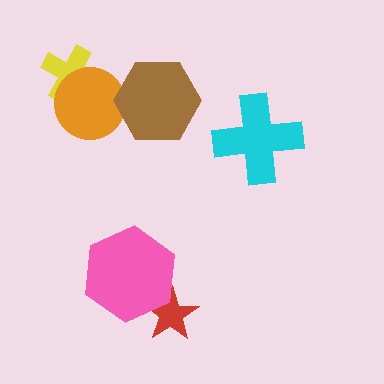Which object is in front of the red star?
The pink hexagon is in front of the red star.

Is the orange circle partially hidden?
Yes, it is partially covered by another shape.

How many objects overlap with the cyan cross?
0 objects overlap with the cyan cross.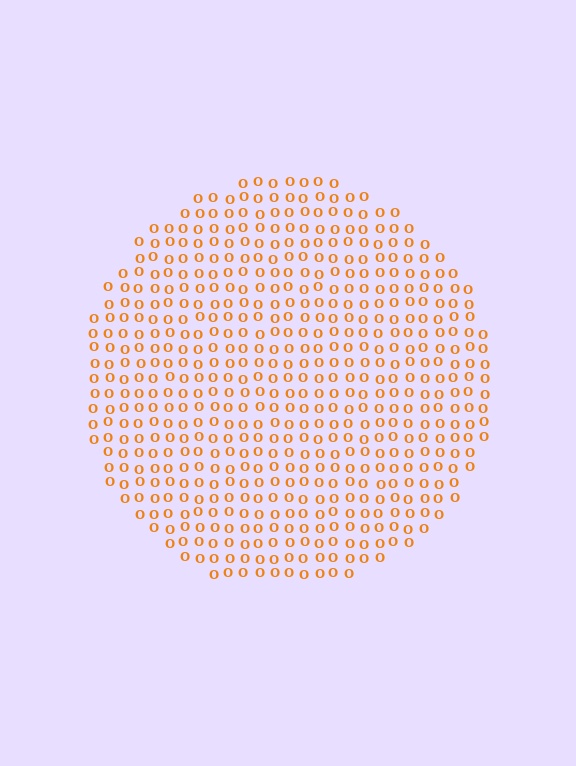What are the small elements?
The small elements are letter O's.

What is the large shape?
The large shape is a circle.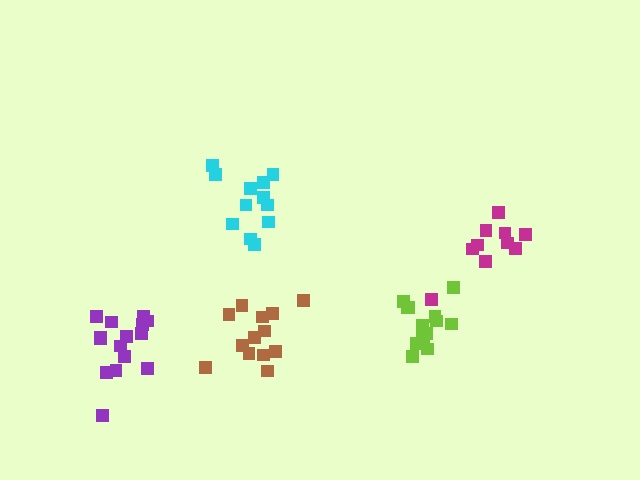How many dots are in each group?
Group 1: 15 dots, Group 2: 12 dots, Group 3: 13 dots, Group 4: 14 dots, Group 5: 10 dots (64 total).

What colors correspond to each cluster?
The clusters are colored: purple, cyan, brown, lime, magenta.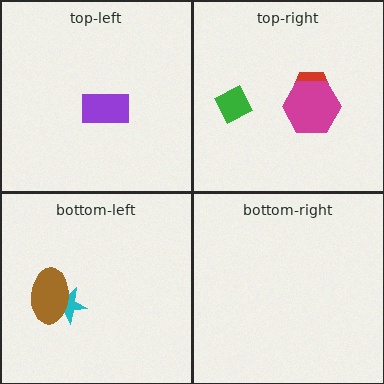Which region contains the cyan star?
The bottom-left region.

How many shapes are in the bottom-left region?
2.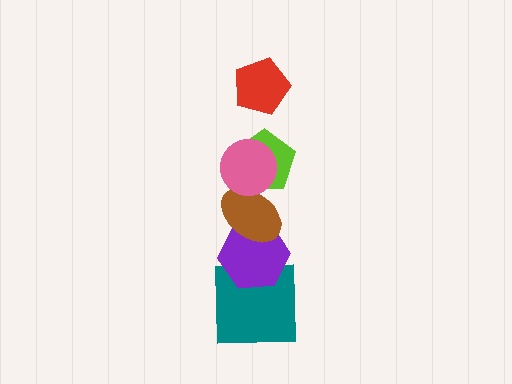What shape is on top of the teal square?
The purple hexagon is on top of the teal square.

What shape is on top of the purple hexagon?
The brown ellipse is on top of the purple hexagon.